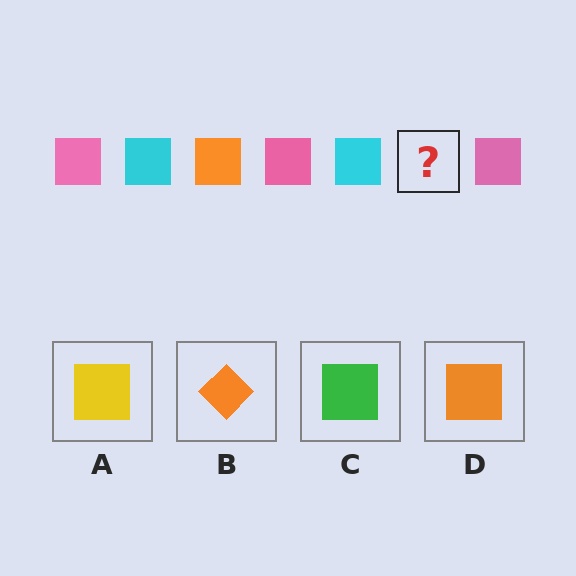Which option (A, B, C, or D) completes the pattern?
D.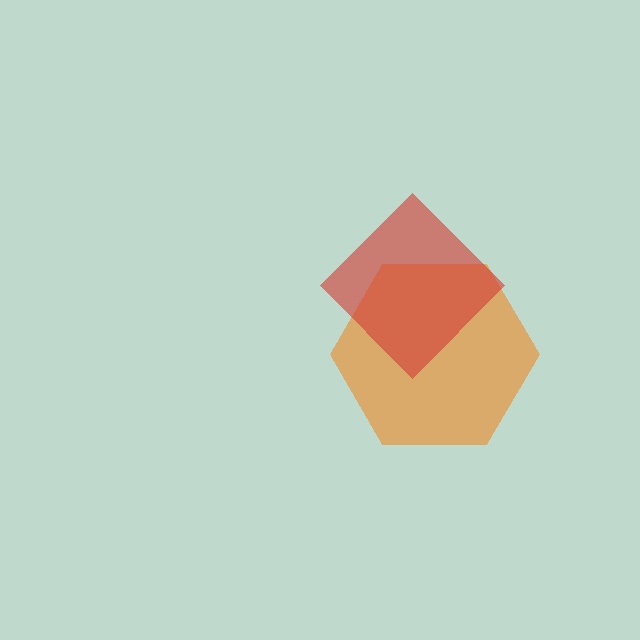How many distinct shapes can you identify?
There are 2 distinct shapes: an orange hexagon, a red diamond.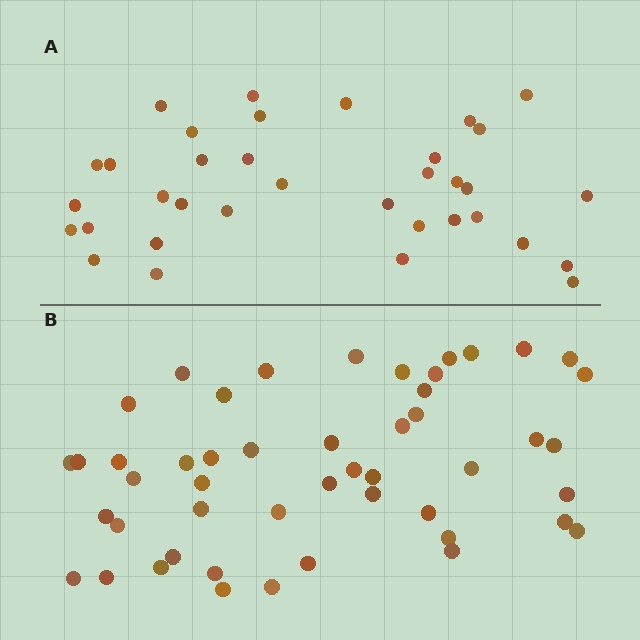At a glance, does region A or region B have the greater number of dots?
Region B (the bottom region) has more dots.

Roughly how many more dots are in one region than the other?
Region B has approximately 15 more dots than region A.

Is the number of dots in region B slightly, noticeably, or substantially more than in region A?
Region B has noticeably more, but not dramatically so. The ratio is roughly 1.4 to 1.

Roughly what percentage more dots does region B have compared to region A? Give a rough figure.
About 40% more.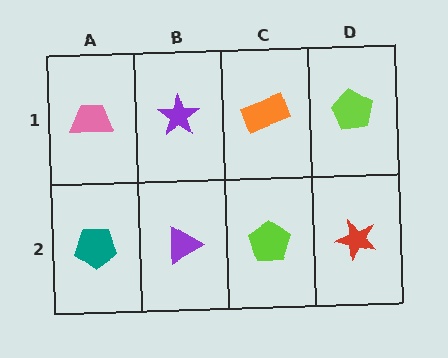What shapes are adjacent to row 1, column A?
A teal pentagon (row 2, column A), a purple star (row 1, column B).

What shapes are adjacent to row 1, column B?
A purple triangle (row 2, column B), a pink trapezoid (row 1, column A), an orange rectangle (row 1, column C).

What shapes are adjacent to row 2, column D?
A lime pentagon (row 1, column D), a lime pentagon (row 2, column C).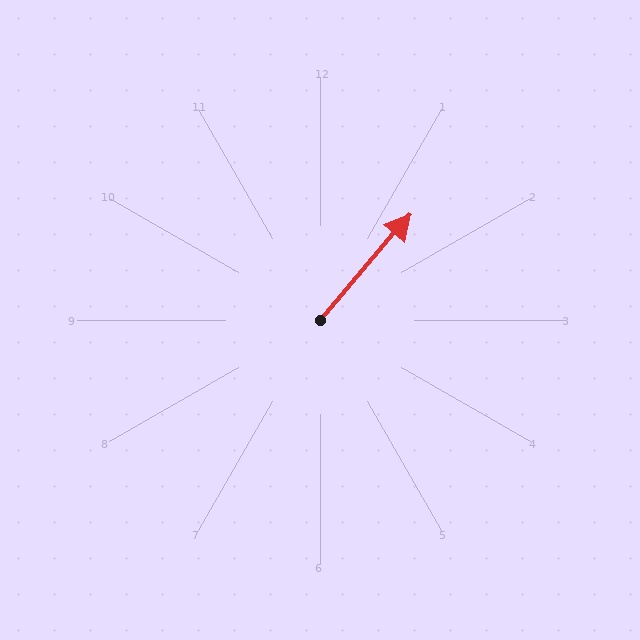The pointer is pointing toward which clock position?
Roughly 1 o'clock.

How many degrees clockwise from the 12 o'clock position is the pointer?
Approximately 40 degrees.